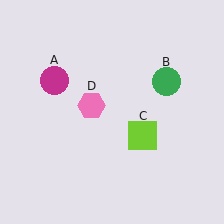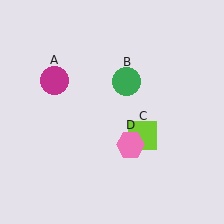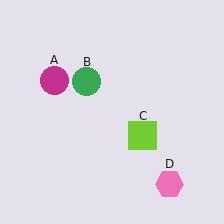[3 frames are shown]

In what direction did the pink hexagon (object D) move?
The pink hexagon (object D) moved down and to the right.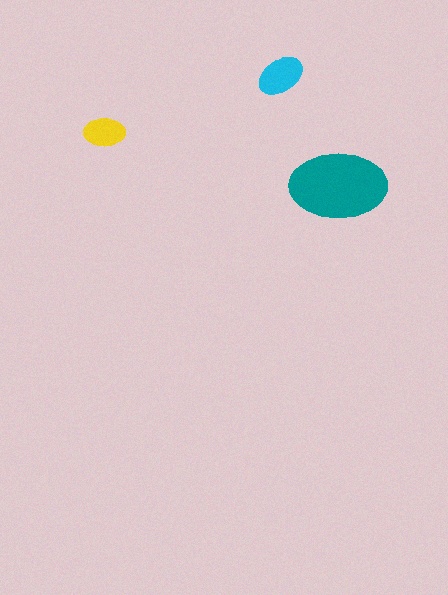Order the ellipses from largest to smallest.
the teal one, the cyan one, the yellow one.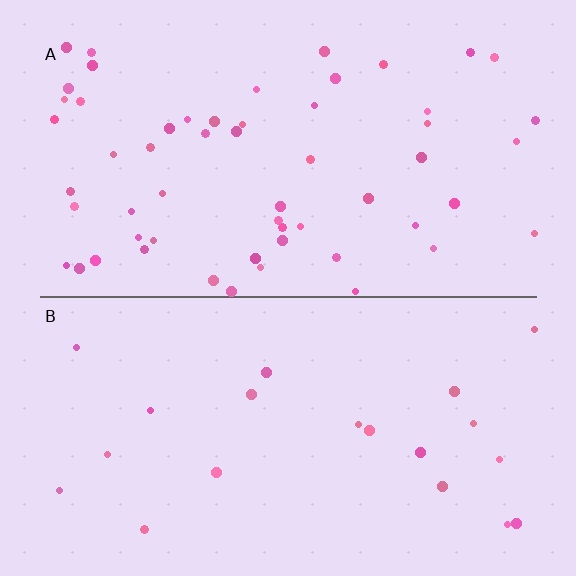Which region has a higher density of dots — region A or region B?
A (the top).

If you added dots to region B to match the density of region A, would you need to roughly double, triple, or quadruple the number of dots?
Approximately triple.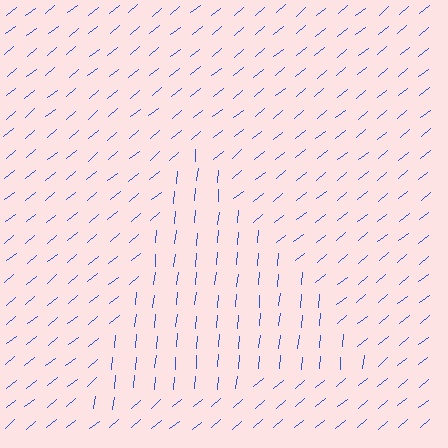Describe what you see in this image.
The image is filled with small blue line segments. A triangle region in the image has lines oriented differently from the surrounding lines, creating a visible texture boundary.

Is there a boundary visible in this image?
Yes, there is a texture boundary formed by a change in line orientation.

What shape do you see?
I see a triangle.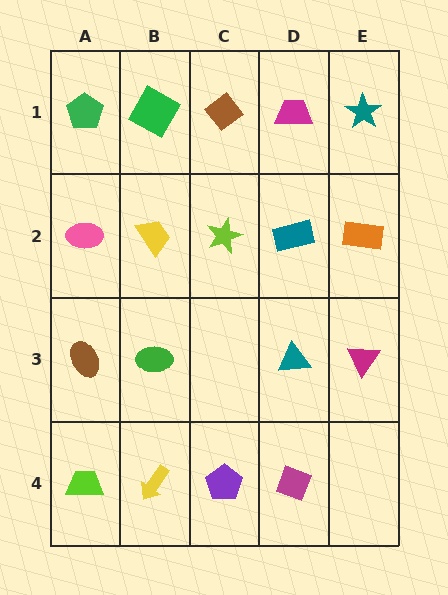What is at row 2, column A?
A pink ellipse.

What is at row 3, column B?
A green ellipse.